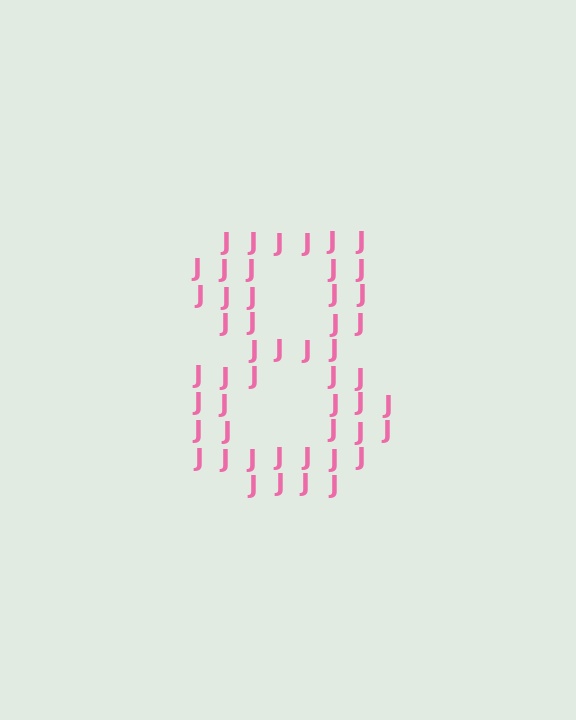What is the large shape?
The large shape is the digit 8.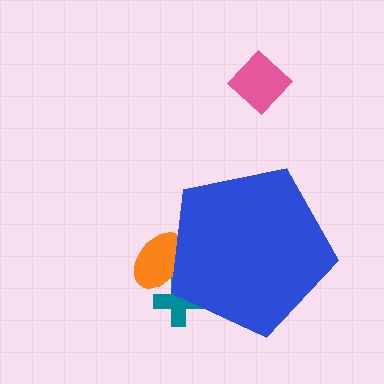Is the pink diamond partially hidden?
No, the pink diamond is fully visible.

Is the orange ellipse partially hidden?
Yes, the orange ellipse is partially hidden behind the blue pentagon.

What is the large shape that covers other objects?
A blue pentagon.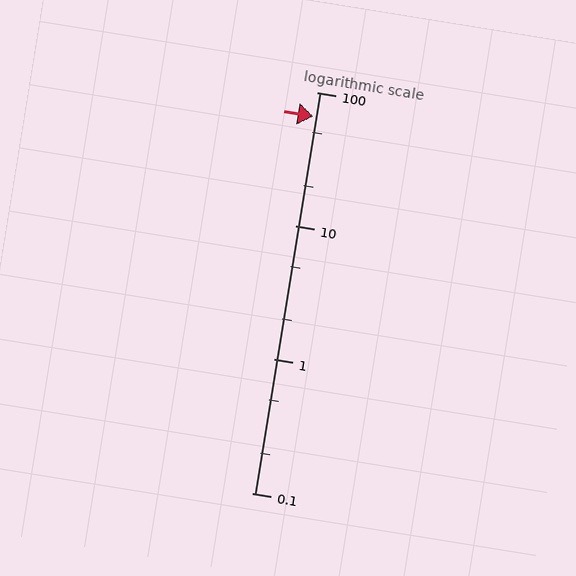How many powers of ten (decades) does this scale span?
The scale spans 3 decades, from 0.1 to 100.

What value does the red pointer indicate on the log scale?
The pointer indicates approximately 66.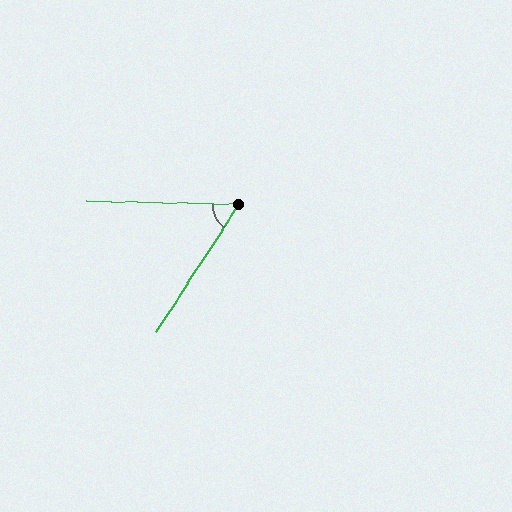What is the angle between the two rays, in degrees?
Approximately 58 degrees.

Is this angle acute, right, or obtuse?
It is acute.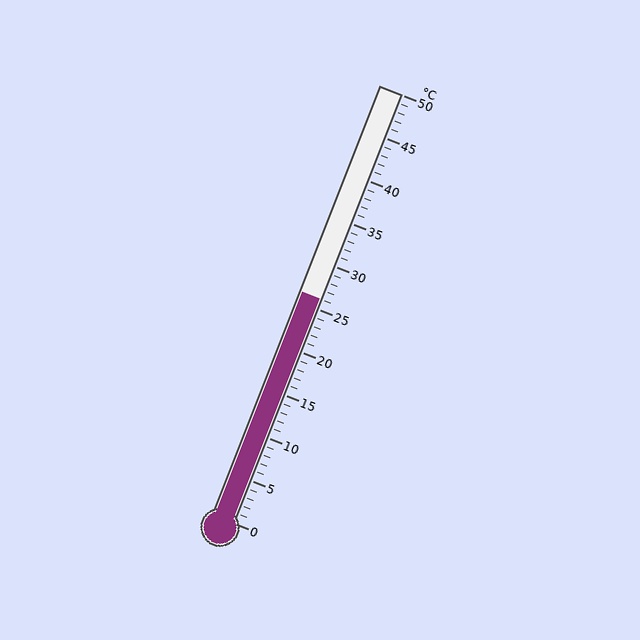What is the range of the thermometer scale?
The thermometer scale ranges from 0°C to 50°C.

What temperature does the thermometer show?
The thermometer shows approximately 26°C.